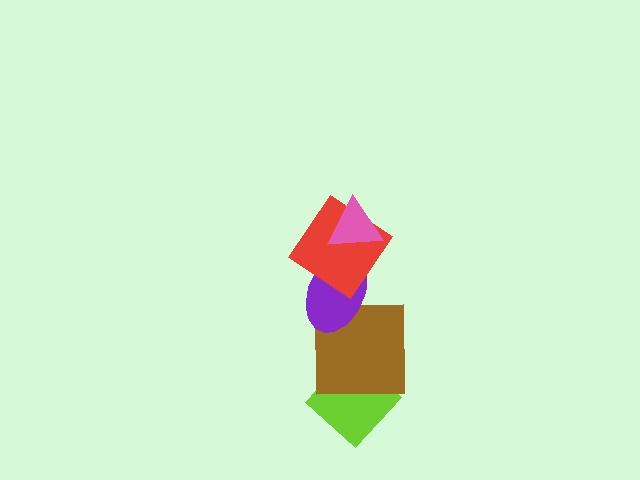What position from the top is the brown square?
The brown square is 4th from the top.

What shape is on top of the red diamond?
The pink triangle is on top of the red diamond.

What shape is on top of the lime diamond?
The brown square is on top of the lime diamond.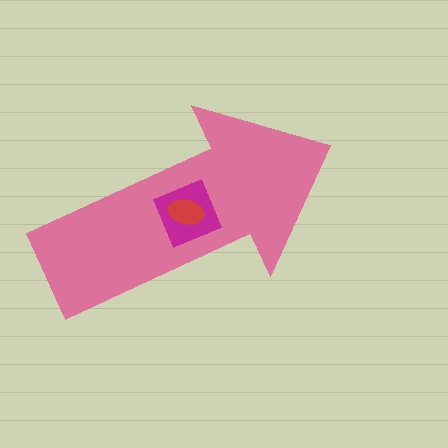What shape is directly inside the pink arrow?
The magenta square.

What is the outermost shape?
The pink arrow.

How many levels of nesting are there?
3.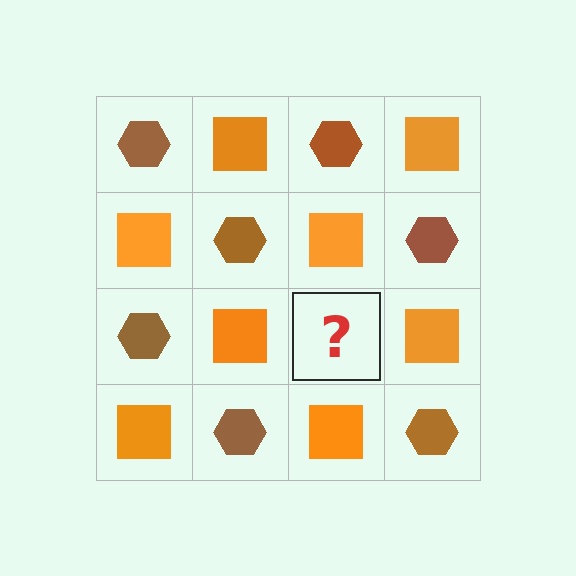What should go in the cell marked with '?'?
The missing cell should contain a brown hexagon.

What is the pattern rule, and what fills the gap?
The rule is that it alternates brown hexagon and orange square in a checkerboard pattern. The gap should be filled with a brown hexagon.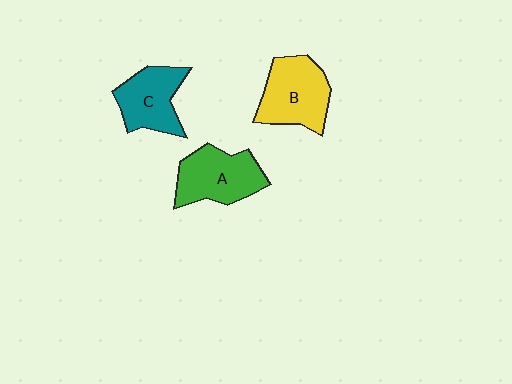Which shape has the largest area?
Shape B (yellow).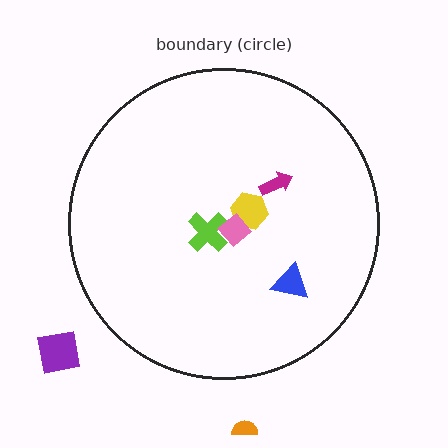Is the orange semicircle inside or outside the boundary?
Outside.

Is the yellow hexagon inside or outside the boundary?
Inside.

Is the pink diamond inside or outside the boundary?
Inside.